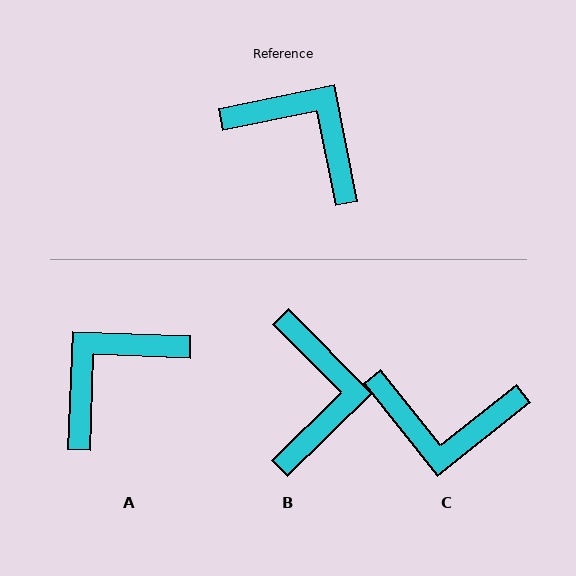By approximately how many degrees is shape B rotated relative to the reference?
Approximately 57 degrees clockwise.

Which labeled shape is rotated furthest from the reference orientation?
C, about 153 degrees away.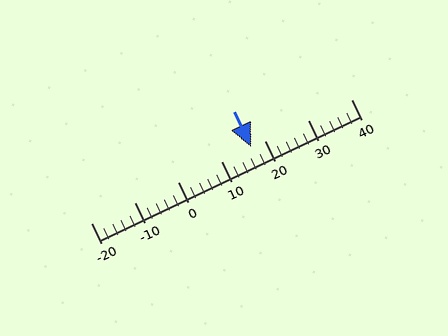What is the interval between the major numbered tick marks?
The major tick marks are spaced 10 units apart.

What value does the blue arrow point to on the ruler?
The blue arrow points to approximately 17.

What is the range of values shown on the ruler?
The ruler shows values from -20 to 40.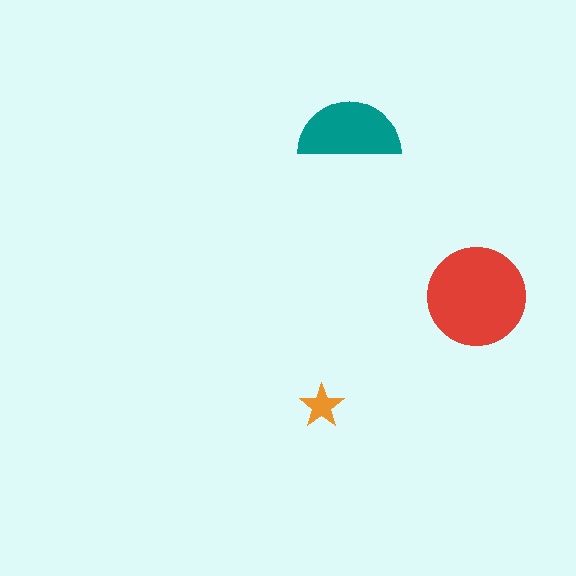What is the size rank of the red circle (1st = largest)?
1st.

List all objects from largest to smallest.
The red circle, the teal semicircle, the orange star.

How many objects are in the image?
There are 3 objects in the image.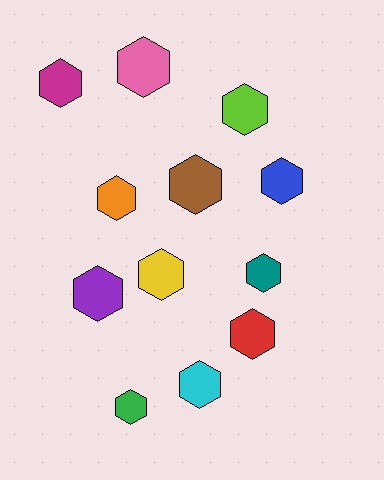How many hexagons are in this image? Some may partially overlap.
There are 12 hexagons.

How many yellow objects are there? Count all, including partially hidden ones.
There is 1 yellow object.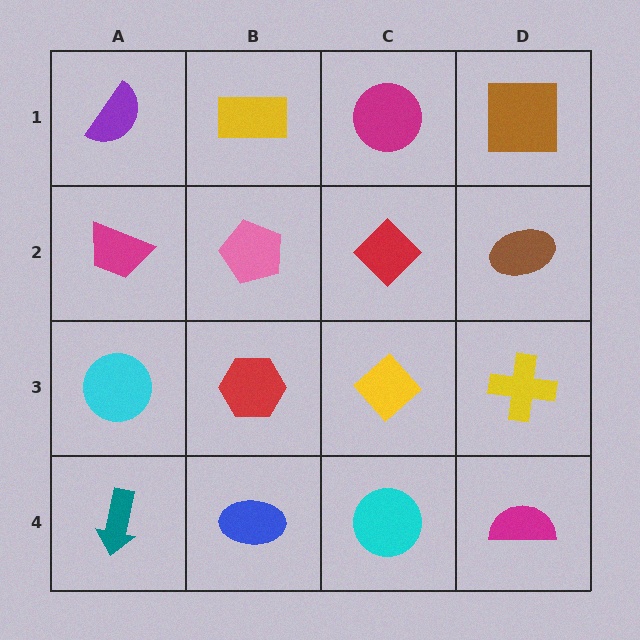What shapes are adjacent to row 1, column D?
A brown ellipse (row 2, column D), a magenta circle (row 1, column C).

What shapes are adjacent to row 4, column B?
A red hexagon (row 3, column B), a teal arrow (row 4, column A), a cyan circle (row 4, column C).